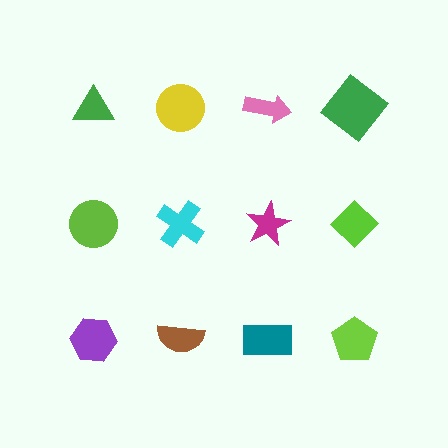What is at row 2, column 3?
A magenta star.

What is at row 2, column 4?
A lime diamond.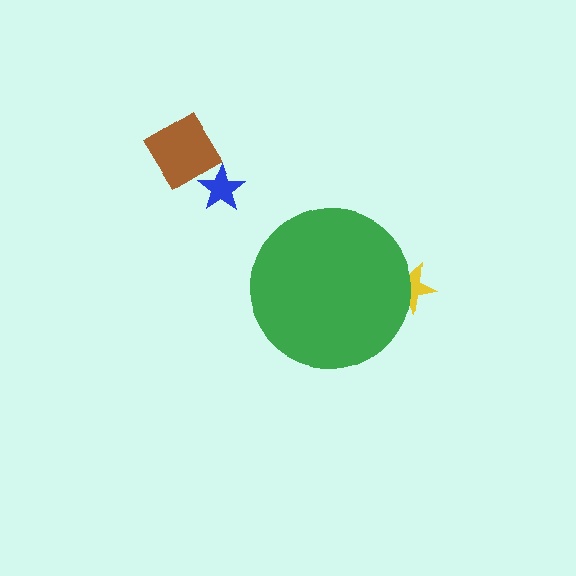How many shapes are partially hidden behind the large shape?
1 shape is partially hidden.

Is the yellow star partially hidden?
Yes, the yellow star is partially hidden behind the green circle.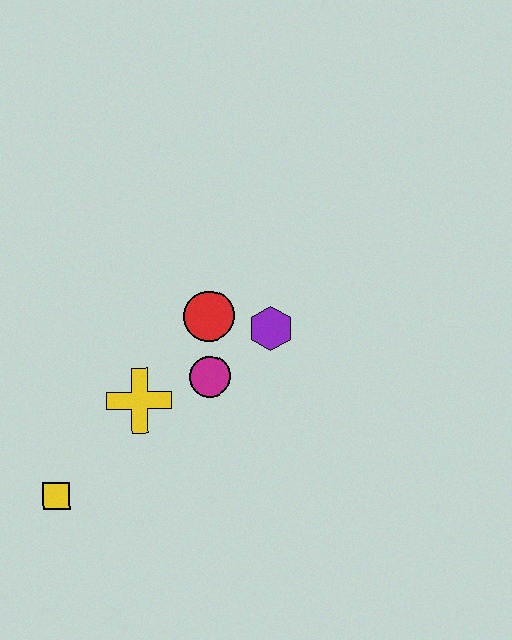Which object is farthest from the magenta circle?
The yellow square is farthest from the magenta circle.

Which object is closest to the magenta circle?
The red circle is closest to the magenta circle.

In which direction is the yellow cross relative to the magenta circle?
The yellow cross is to the left of the magenta circle.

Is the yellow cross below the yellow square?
No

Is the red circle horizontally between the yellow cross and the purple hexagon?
Yes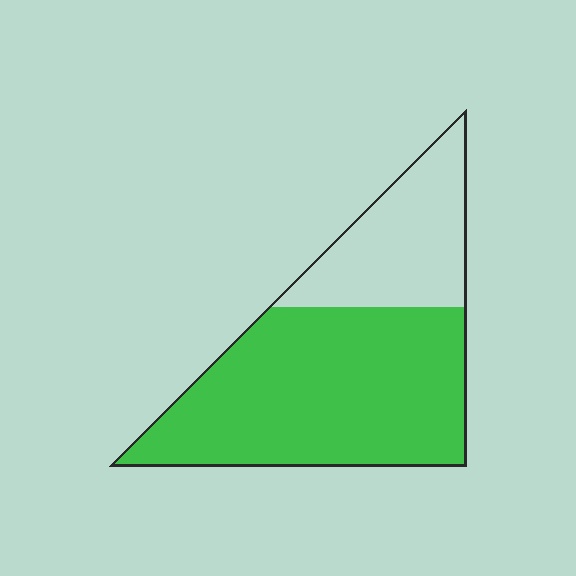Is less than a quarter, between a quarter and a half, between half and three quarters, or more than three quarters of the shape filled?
Between half and three quarters.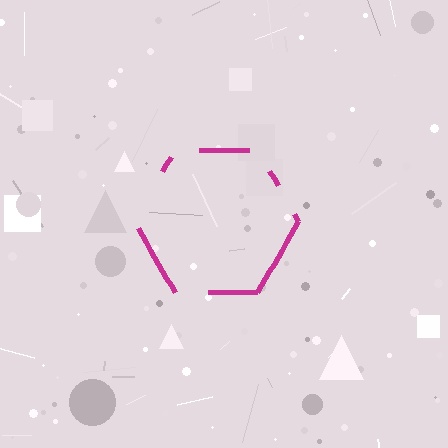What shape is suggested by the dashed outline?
The dashed outline suggests a hexagon.